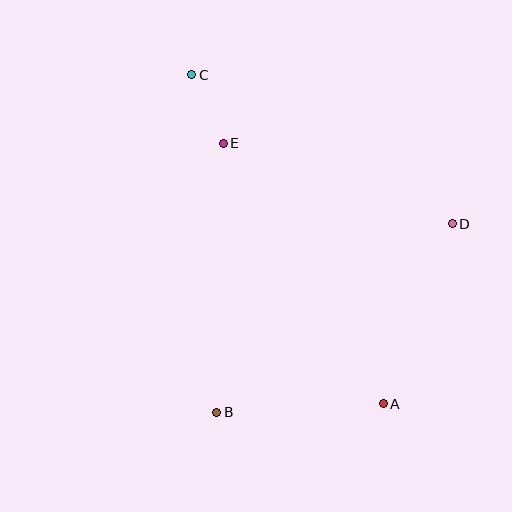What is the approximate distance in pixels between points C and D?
The distance between C and D is approximately 300 pixels.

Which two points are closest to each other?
Points C and E are closest to each other.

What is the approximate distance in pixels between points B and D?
The distance between B and D is approximately 302 pixels.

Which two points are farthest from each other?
Points A and C are farthest from each other.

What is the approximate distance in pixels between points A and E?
The distance between A and E is approximately 306 pixels.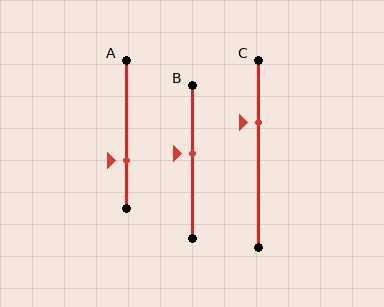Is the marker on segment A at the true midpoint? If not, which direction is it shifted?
No, the marker on segment A is shifted downward by about 18% of the segment length.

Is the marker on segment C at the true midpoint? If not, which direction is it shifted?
No, the marker on segment C is shifted upward by about 17% of the segment length.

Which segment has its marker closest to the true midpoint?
Segment B has its marker closest to the true midpoint.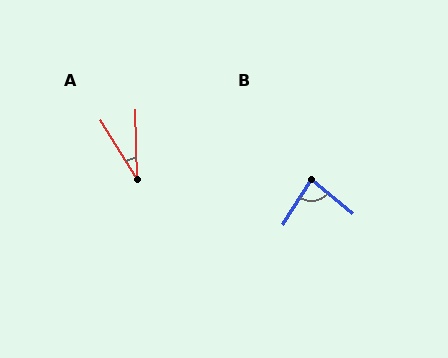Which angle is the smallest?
A, at approximately 31 degrees.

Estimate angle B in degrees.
Approximately 82 degrees.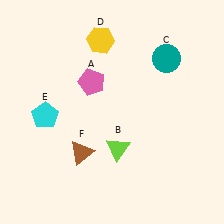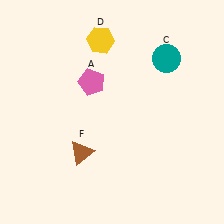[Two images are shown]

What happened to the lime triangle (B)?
The lime triangle (B) was removed in Image 2. It was in the bottom-right area of Image 1.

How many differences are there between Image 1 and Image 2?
There are 2 differences between the two images.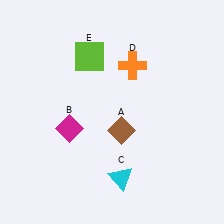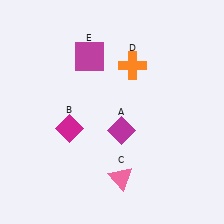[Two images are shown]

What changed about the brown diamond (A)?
In Image 1, A is brown. In Image 2, it changed to magenta.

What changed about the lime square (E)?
In Image 1, E is lime. In Image 2, it changed to magenta.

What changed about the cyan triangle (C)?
In Image 1, C is cyan. In Image 2, it changed to pink.